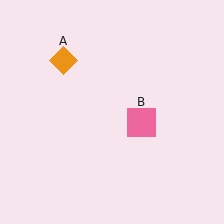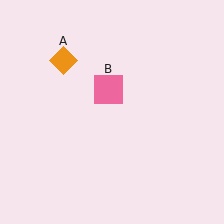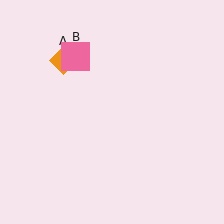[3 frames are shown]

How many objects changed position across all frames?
1 object changed position: pink square (object B).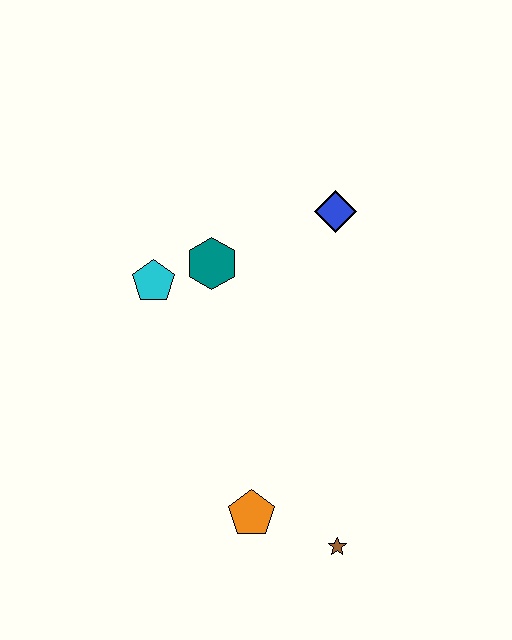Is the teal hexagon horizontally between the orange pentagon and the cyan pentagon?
Yes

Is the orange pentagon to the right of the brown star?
No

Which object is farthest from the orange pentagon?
The blue diamond is farthest from the orange pentagon.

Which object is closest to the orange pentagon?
The brown star is closest to the orange pentagon.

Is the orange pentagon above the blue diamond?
No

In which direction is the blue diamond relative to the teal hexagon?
The blue diamond is to the right of the teal hexagon.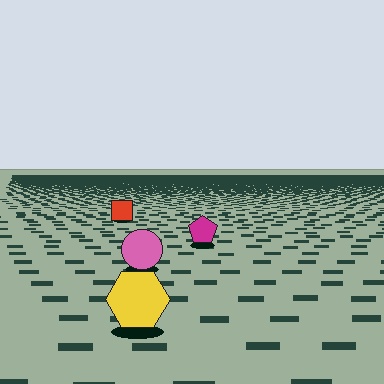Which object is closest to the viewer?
The yellow hexagon is closest. The texture marks near it are larger and more spread out.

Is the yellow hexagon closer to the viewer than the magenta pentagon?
Yes. The yellow hexagon is closer — you can tell from the texture gradient: the ground texture is coarser near it.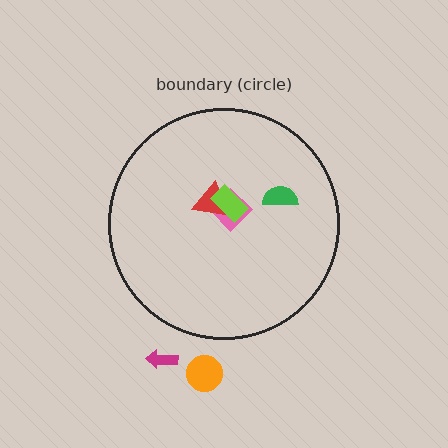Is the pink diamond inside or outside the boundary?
Inside.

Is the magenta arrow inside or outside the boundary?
Outside.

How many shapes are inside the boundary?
4 inside, 2 outside.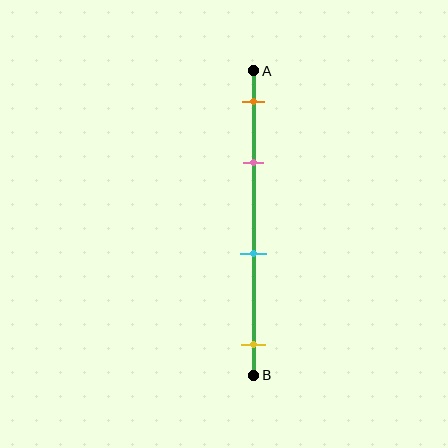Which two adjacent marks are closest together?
The orange and pink marks are the closest adjacent pair.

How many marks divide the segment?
There are 4 marks dividing the segment.